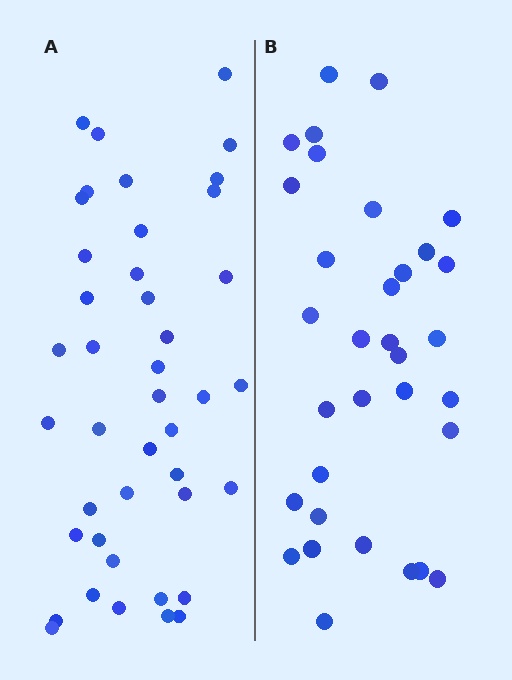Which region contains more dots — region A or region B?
Region A (the left region) has more dots.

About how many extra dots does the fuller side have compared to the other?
Region A has roughly 8 or so more dots than region B.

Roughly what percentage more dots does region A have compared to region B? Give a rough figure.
About 25% more.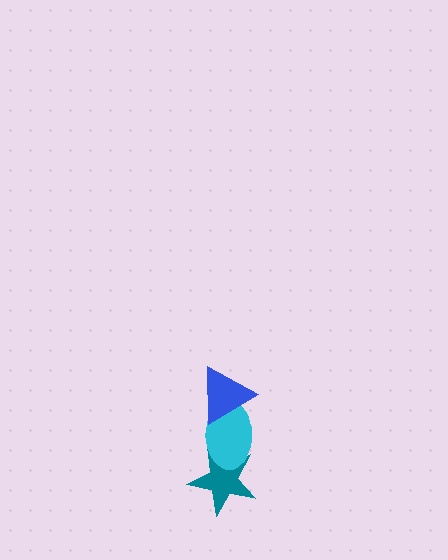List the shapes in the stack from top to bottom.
From top to bottom: the blue triangle, the cyan ellipse, the teal star.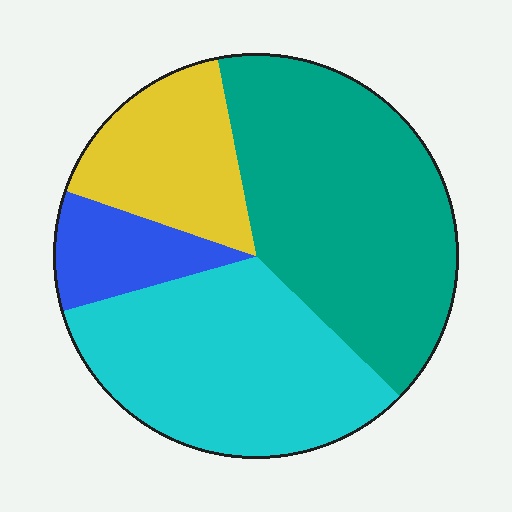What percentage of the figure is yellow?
Yellow takes up less than a quarter of the figure.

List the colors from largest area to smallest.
From largest to smallest: teal, cyan, yellow, blue.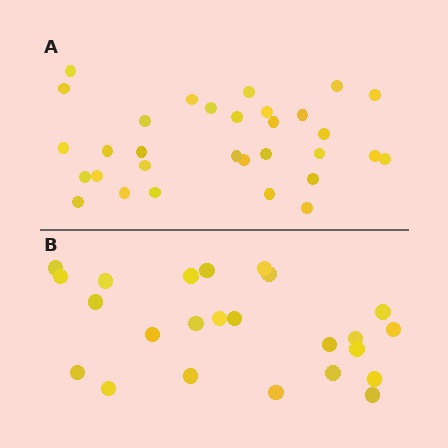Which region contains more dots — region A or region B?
Region A (the top region) has more dots.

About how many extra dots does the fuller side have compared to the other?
Region A has roughly 8 or so more dots than region B.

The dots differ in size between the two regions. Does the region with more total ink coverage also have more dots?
No. Region B has more total ink coverage because its dots are larger, but region A actually contains more individual dots. Total area can be misleading — the number of items is what matters here.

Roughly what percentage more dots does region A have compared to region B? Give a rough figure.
About 30% more.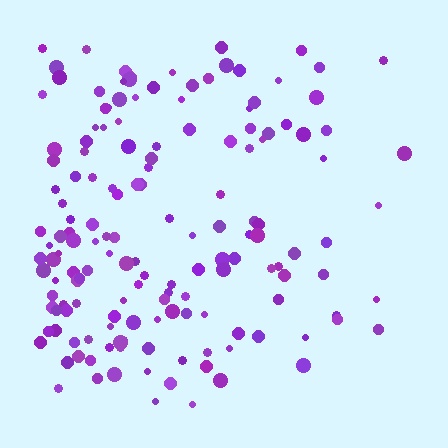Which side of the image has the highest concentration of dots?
The left.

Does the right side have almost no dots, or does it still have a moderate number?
Still a moderate number, just noticeably fewer than the left.